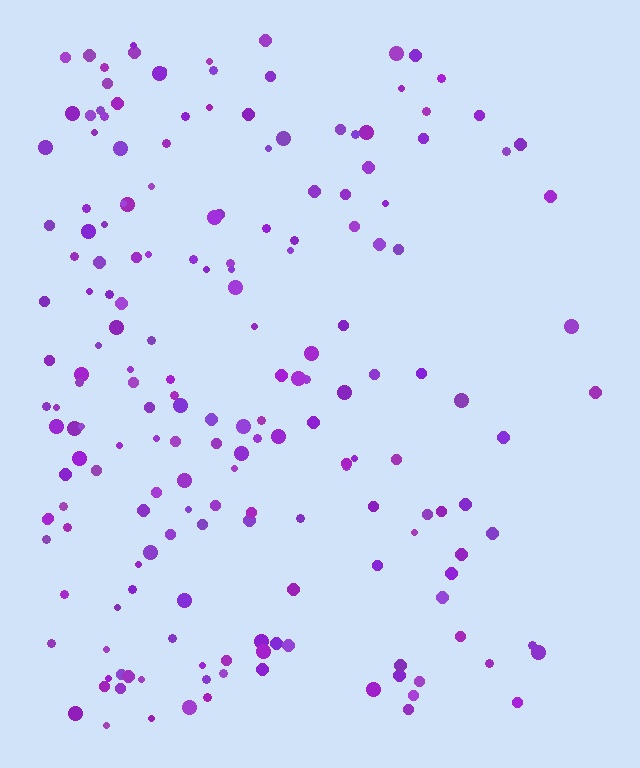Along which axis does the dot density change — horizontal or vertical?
Horizontal.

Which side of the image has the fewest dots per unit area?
The right.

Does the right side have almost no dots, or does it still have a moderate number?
Still a moderate number, just noticeably fewer than the left.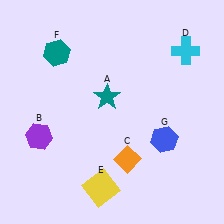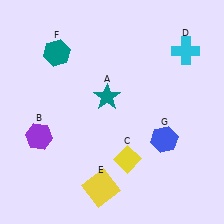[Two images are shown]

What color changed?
The diamond (C) changed from orange in Image 1 to yellow in Image 2.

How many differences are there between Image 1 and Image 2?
There is 1 difference between the two images.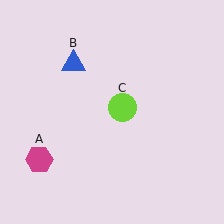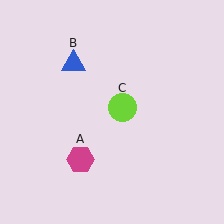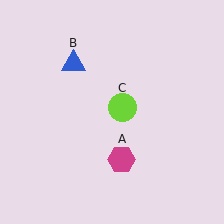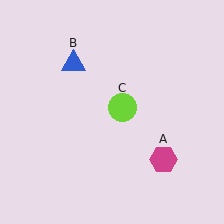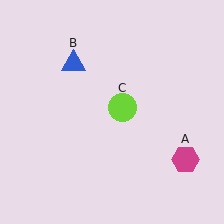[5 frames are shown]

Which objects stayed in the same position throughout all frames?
Blue triangle (object B) and lime circle (object C) remained stationary.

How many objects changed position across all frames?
1 object changed position: magenta hexagon (object A).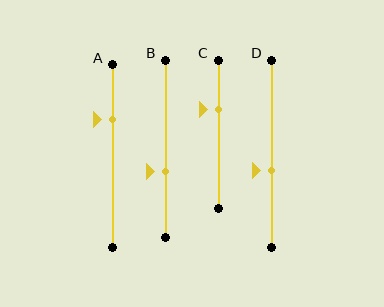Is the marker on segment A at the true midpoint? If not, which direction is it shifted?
No, the marker on segment A is shifted upward by about 20% of the segment length.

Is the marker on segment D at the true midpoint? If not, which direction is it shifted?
No, the marker on segment D is shifted downward by about 9% of the segment length.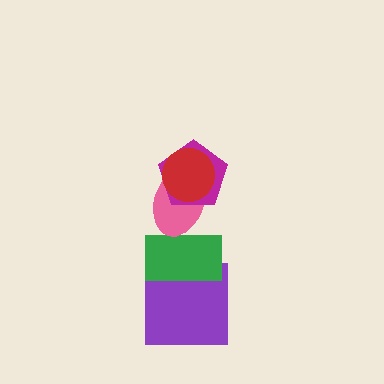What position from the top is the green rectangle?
The green rectangle is 4th from the top.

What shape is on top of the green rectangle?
The pink ellipse is on top of the green rectangle.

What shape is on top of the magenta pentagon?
The red circle is on top of the magenta pentagon.